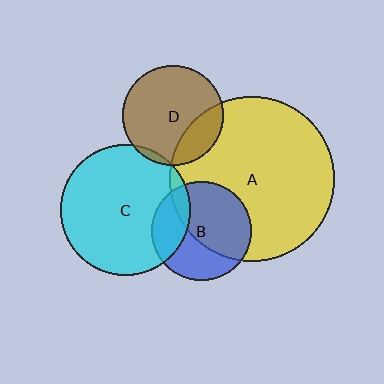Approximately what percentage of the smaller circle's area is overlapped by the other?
Approximately 5%.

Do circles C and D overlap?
Yes.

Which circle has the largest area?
Circle A (yellow).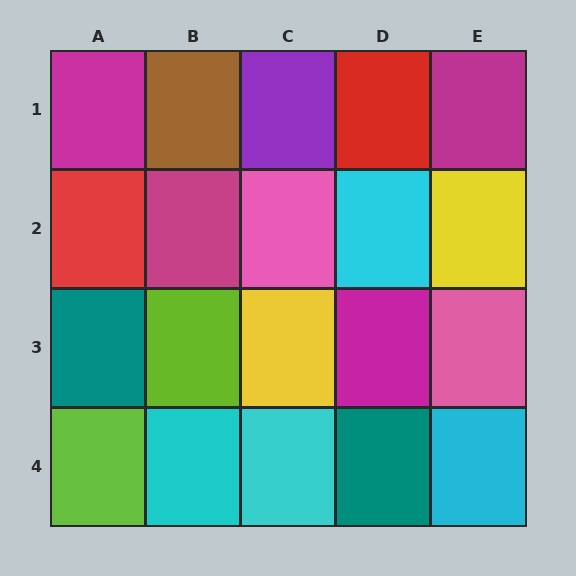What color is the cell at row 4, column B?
Cyan.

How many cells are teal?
2 cells are teal.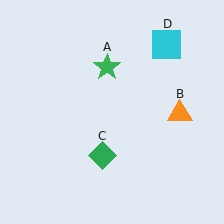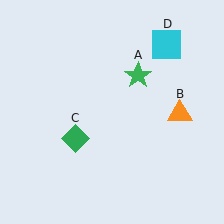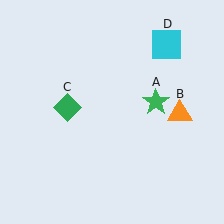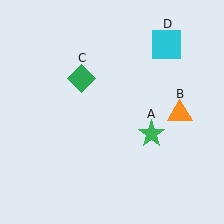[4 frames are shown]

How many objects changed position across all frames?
2 objects changed position: green star (object A), green diamond (object C).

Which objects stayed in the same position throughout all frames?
Orange triangle (object B) and cyan square (object D) remained stationary.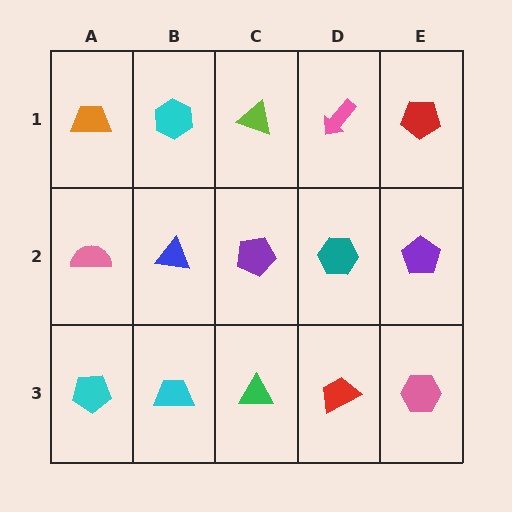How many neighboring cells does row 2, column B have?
4.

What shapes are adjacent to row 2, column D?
A pink arrow (row 1, column D), a red trapezoid (row 3, column D), a purple pentagon (row 2, column C), a purple pentagon (row 2, column E).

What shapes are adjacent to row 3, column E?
A purple pentagon (row 2, column E), a red trapezoid (row 3, column D).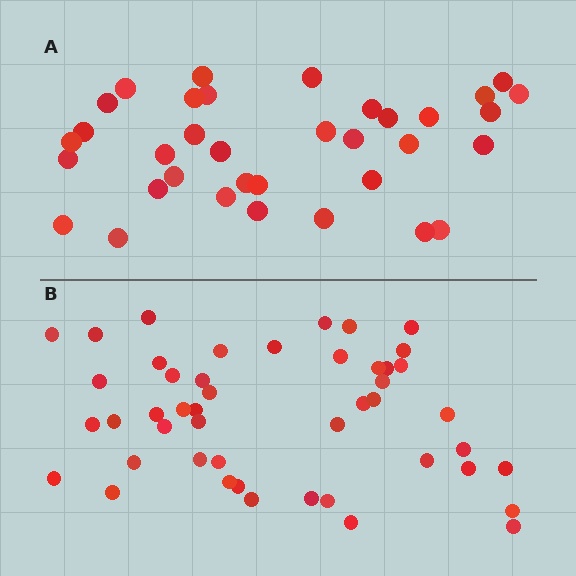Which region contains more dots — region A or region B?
Region B (the bottom region) has more dots.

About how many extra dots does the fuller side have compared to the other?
Region B has roughly 12 or so more dots than region A.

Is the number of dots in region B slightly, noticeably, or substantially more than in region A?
Region B has noticeably more, but not dramatically so. The ratio is roughly 1.3 to 1.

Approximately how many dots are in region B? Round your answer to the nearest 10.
About 50 dots. (The exact count is 47, which rounds to 50.)